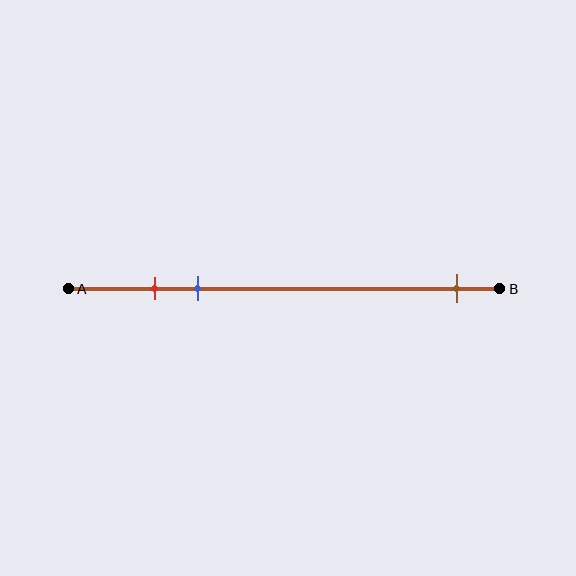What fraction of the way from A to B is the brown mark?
The brown mark is approximately 90% (0.9) of the way from A to B.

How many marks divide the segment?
There are 3 marks dividing the segment.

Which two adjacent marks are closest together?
The red and blue marks are the closest adjacent pair.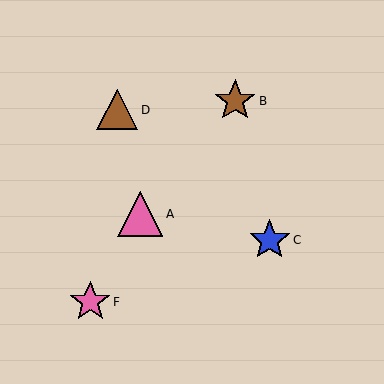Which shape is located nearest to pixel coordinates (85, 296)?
The pink star (labeled F) at (90, 302) is nearest to that location.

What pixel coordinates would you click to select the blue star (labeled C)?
Click at (270, 240) to select the blue star C.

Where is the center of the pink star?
The center of the pink star is at (90, 302).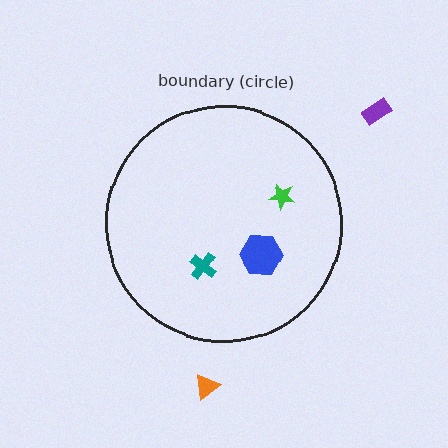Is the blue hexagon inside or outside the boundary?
Inside.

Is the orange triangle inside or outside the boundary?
Outside.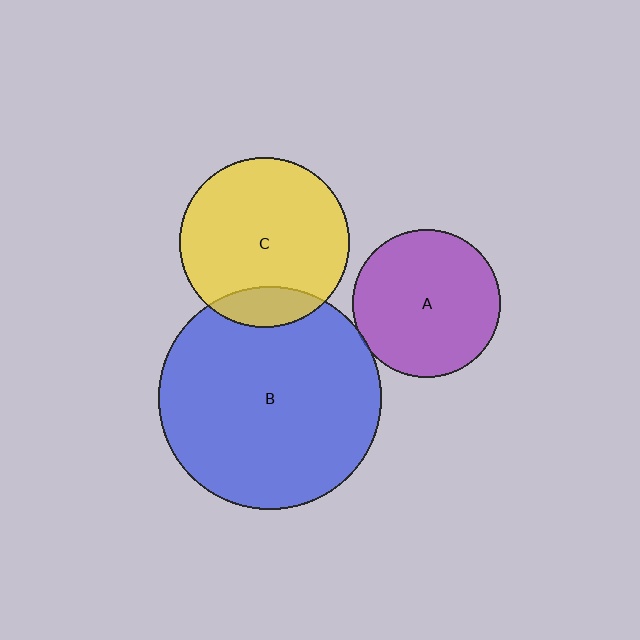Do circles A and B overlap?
Yes.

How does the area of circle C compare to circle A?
Approximately 1.3 times.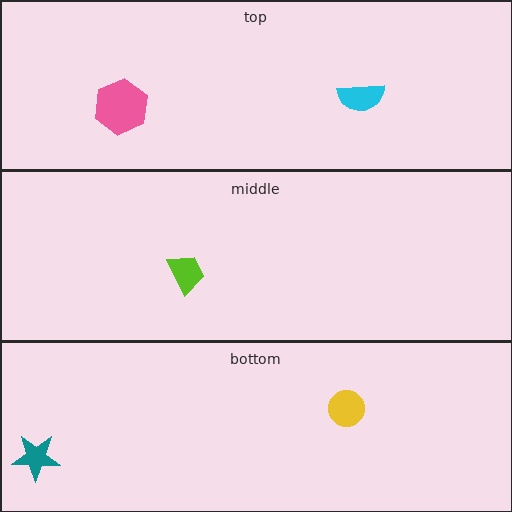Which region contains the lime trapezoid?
The middle region.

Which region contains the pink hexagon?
The top region.